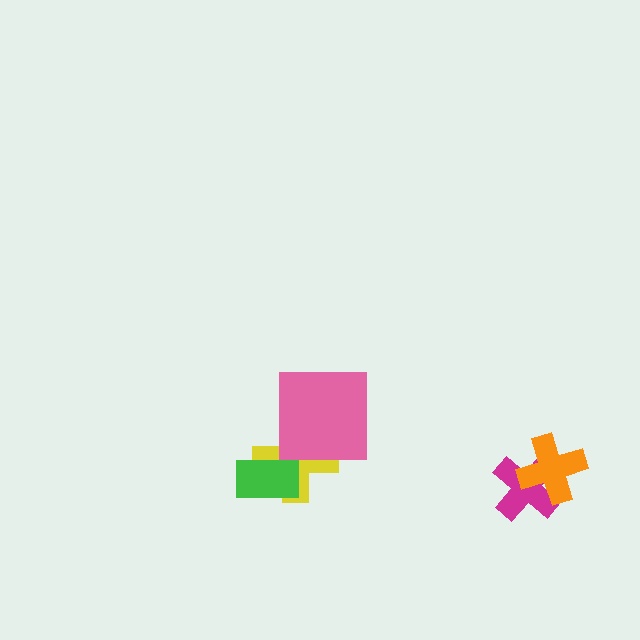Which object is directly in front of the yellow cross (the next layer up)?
The pink square is directly in front of the yellow cross.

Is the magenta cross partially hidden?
Yes, it is partially covered by another shape.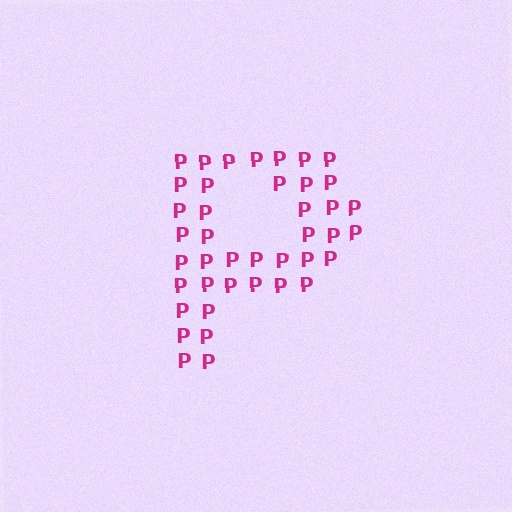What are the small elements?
The small elements are letter P's.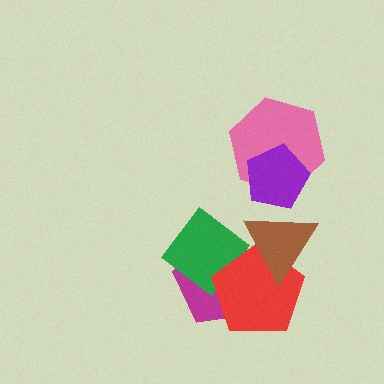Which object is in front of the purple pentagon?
The brown triangle is in front of the purple pentagon.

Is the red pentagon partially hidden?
Yes, it is partially covered by another shape.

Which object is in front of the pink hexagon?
The purple pentagon is in front of the pink hexagon.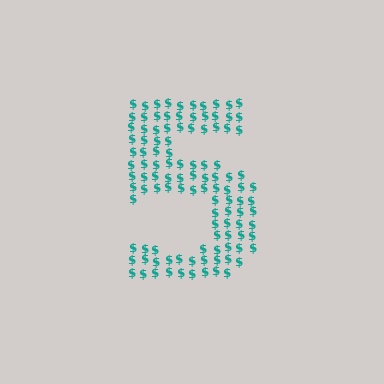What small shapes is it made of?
It is made of small dollar signs.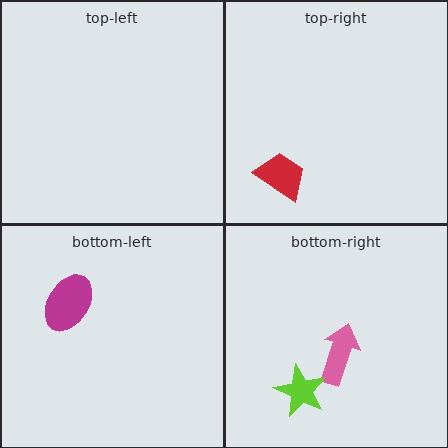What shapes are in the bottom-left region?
The magenta ellipse.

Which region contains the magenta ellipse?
The bottom-left region.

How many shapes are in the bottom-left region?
1.